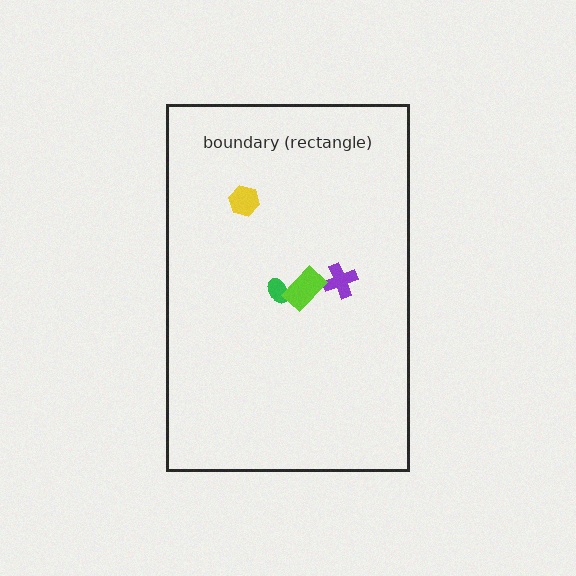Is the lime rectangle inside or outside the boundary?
Inside.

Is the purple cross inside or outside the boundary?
Inside.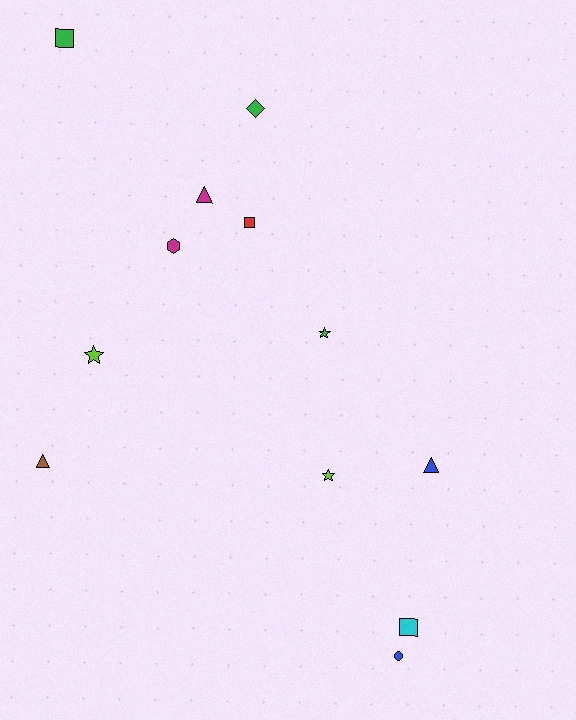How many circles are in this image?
There is 1 circle.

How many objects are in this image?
There are 12 objects.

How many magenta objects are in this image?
There are 2 magenta objects.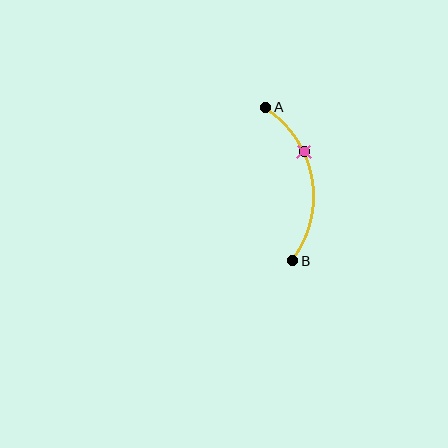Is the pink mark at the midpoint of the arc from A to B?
No. The pink mark lies on the arc but is closer to endpoint A. The arc midpoint would be at the point on the curve equidistant along the arc from both A and B.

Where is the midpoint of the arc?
The arc midpoint is the point on the curve farthest from the straight line joining A and B. It sits to the right of that line.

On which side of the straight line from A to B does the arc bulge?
The arc bulges to the right of the straight line connecting A and B.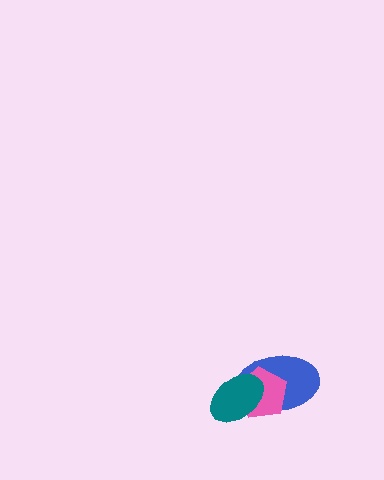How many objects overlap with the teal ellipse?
2 objects overlap with the teal ellipse.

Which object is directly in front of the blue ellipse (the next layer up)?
The pink pentagon is directly in front of the blue ellipse.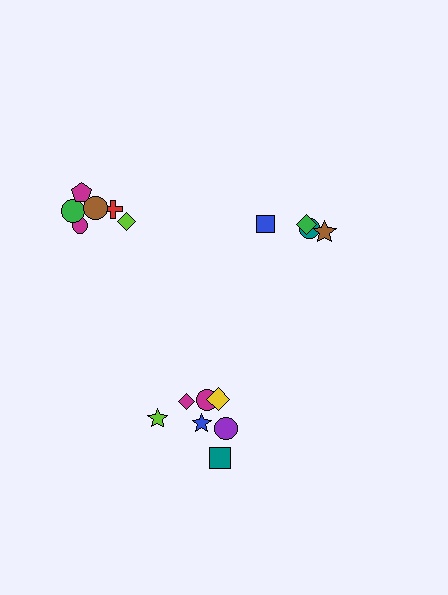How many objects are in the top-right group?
There are 4 objects.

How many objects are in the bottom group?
There are 7 objects.